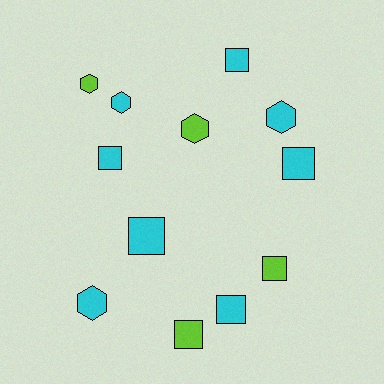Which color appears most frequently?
Cyan, with 8 objects.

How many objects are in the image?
There are 12 objects.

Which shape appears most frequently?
Square, with 7 objects.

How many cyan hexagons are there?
There are 3 cyan hexagons.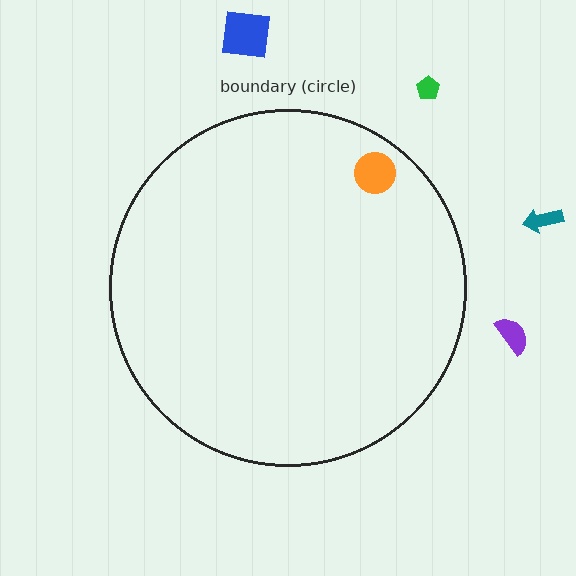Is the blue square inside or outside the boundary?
Outside.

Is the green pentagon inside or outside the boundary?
Outside.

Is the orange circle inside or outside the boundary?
Inside.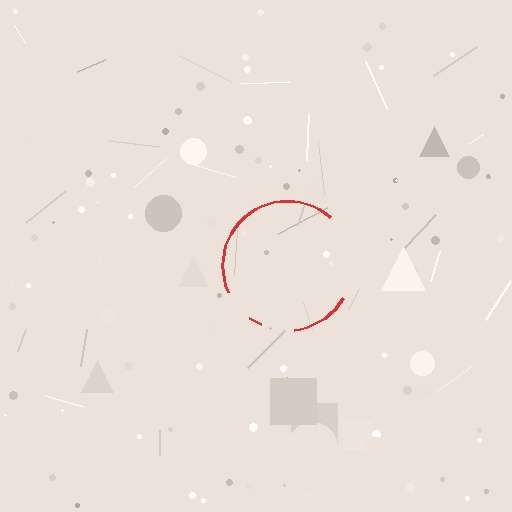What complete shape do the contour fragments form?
The contour fragments form a circle.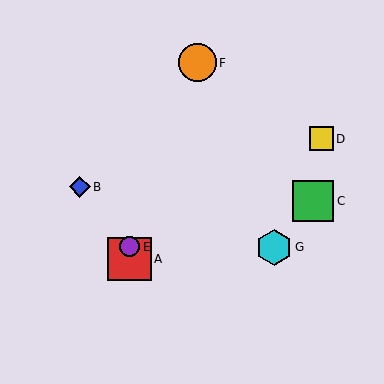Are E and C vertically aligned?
No, E is at x≈130 and C is at x≈313.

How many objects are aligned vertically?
2 objects (A, E) are aligned vertically.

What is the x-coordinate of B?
Object B is at x≈80.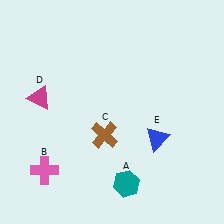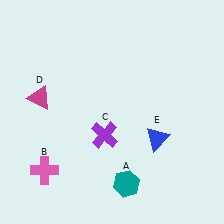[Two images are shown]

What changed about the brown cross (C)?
In Image 1, C is brown. In Image 2, it changed to purple.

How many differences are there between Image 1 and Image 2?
There is 1 difference between the two images.